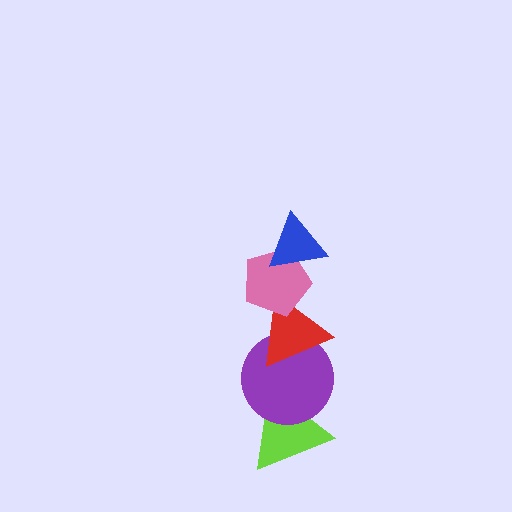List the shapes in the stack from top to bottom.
From top to bottom: the blue triangle, the pink pentagon, the red triangle, the purple circle, the lime triangle.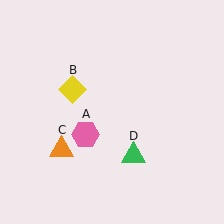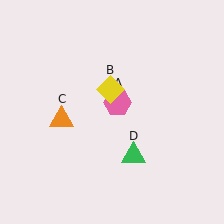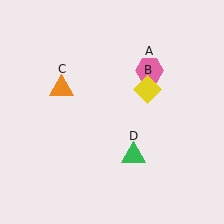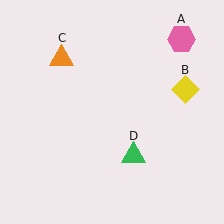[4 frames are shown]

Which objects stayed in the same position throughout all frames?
Green triangle (object D) remained stationary.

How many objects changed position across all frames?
3 objects changed position: pink hexagon (object A), yellow diamond (object B), orange triangle (object C).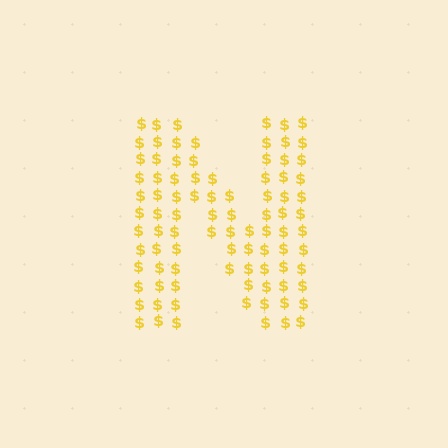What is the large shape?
The large shape is the letter N.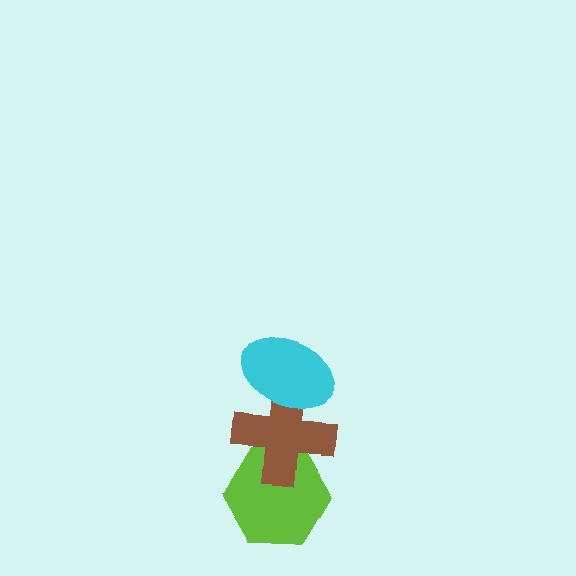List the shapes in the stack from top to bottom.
From top to bottom: the cyan ellipse, the brown cross, the lime hexagon.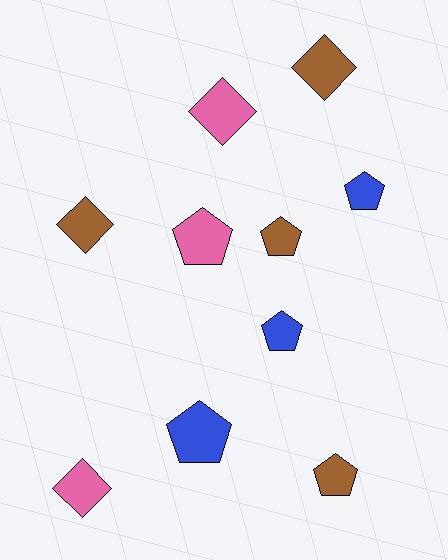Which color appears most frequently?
Brown, with 4 objects.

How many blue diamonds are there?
There are no blue diamonds.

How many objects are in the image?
There are 10 objects.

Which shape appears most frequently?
Pentagon, with 6 objects.